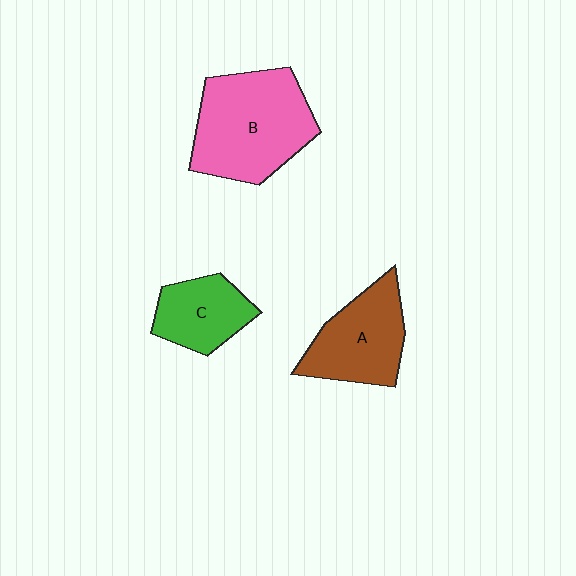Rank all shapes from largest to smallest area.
From largest to smallest: B (pink), A (brown), C (green).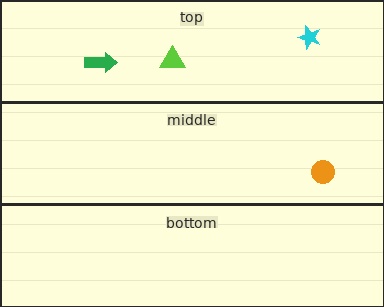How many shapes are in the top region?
3.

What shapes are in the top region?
The green arrow, the cyan star, the lime triangle.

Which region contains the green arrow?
The top region.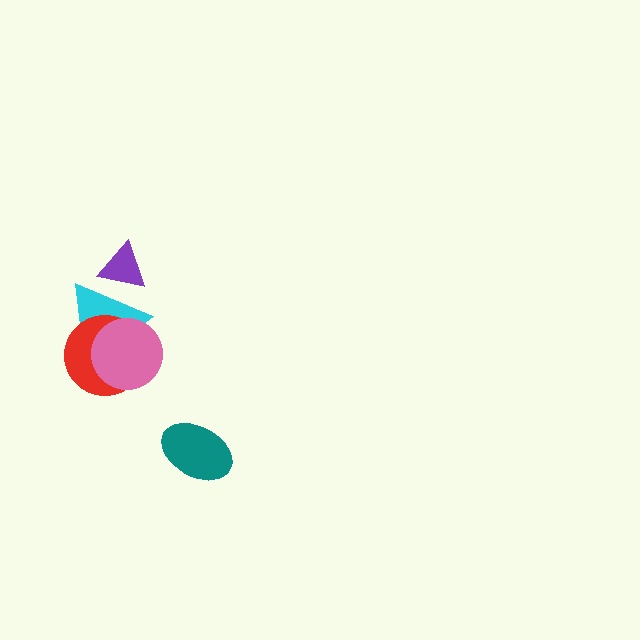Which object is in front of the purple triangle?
The cyan triangle is in front of the purple triangle.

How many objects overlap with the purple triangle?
1 object overlaps with the purple triangle.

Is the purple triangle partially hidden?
Yes, it is partially covered by another shape.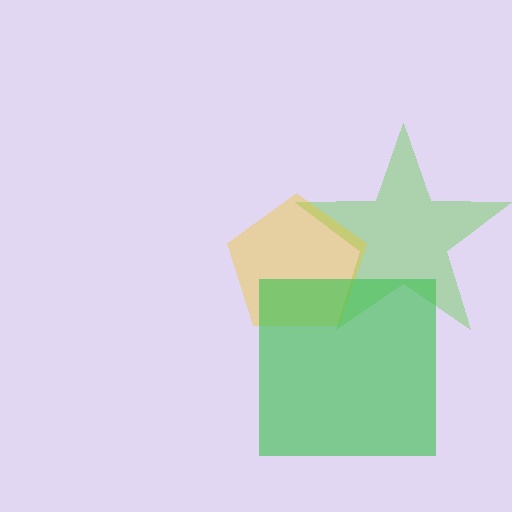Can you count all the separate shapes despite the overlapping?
Yes, there are 3 separate shapes.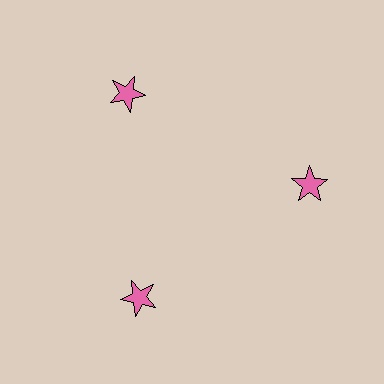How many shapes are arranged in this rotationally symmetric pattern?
There are 3 shapes, arranged in 3 groups of 1.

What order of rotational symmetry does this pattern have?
This pattern has 3-fold rotational symmetry.